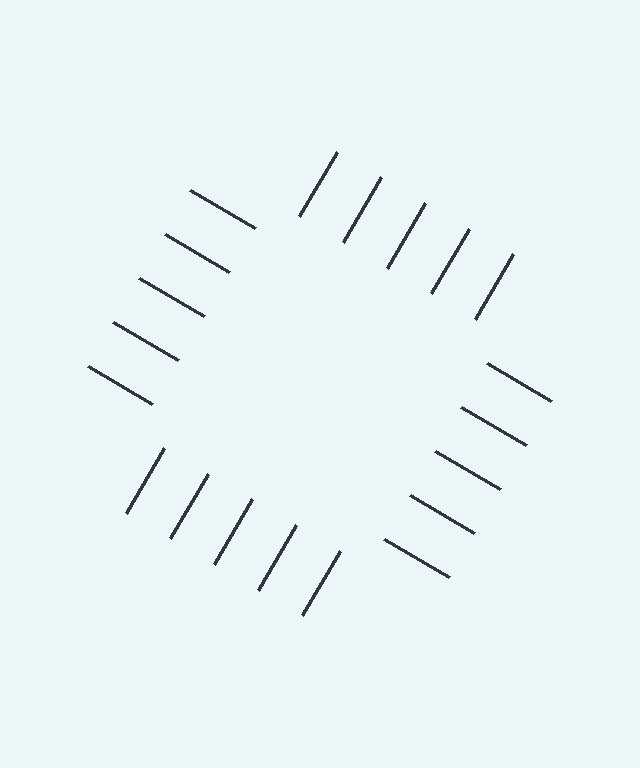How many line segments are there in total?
20 — 5 along each of the 4 edges.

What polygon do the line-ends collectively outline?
An illusory square — the line segments terminate on its edges but no continuous stroke is drawn.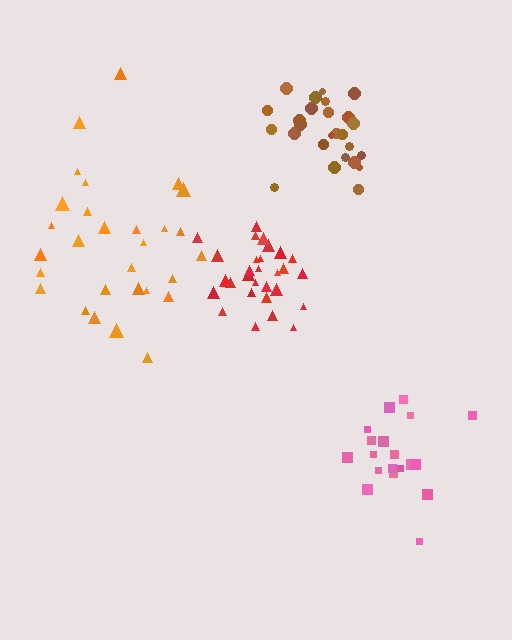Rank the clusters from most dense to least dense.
red, brown, pink, orange.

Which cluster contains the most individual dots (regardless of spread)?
Red (29).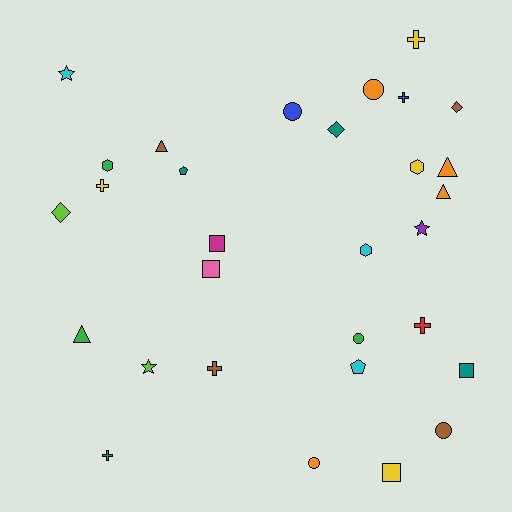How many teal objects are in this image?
There are 4 teal objects.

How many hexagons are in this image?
There are 3 hexagons.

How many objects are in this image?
There are 30 objects.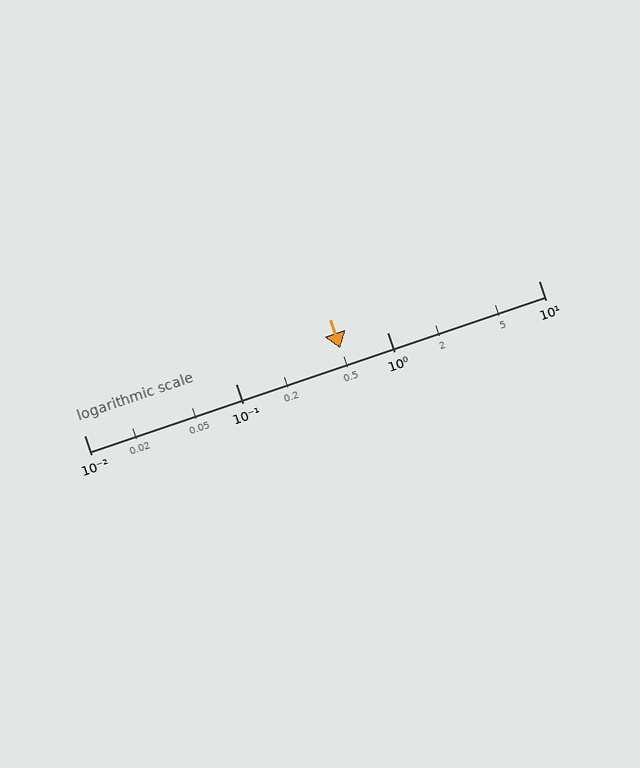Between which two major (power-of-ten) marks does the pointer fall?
The pointer is between 0.1 and 1.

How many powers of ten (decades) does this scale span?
The scale spans 3 decades, from 0.01 to 10.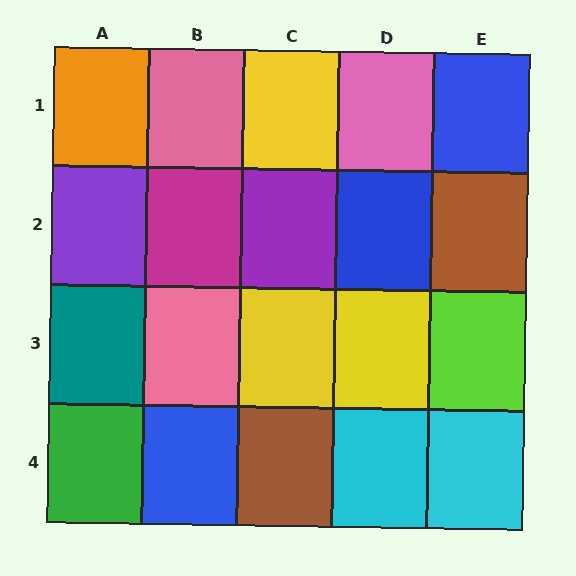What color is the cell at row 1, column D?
Pink.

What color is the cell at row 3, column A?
Teal.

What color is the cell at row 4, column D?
Cyan.